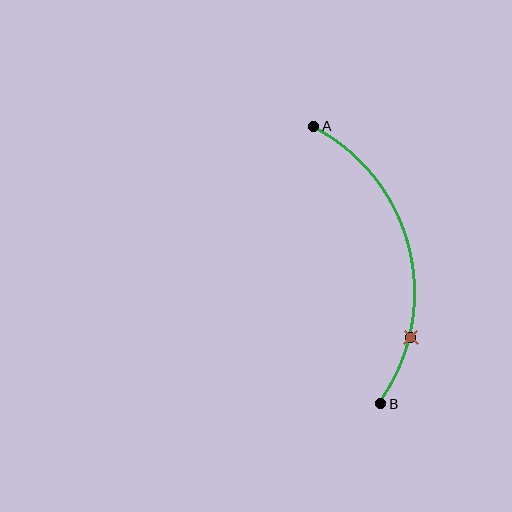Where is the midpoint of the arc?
The arc midpoint is the point on the curve farthest from the straight line joining A and B. It sits to the right of that line.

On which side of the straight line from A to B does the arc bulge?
The arc bulges to the right of the straight line connecting A and B.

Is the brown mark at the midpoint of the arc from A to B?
No. The brown mark lies on the arc but is closer to endpoint B. The arc midpoint would be at the point on the curve equidistant along the arc from both A and B.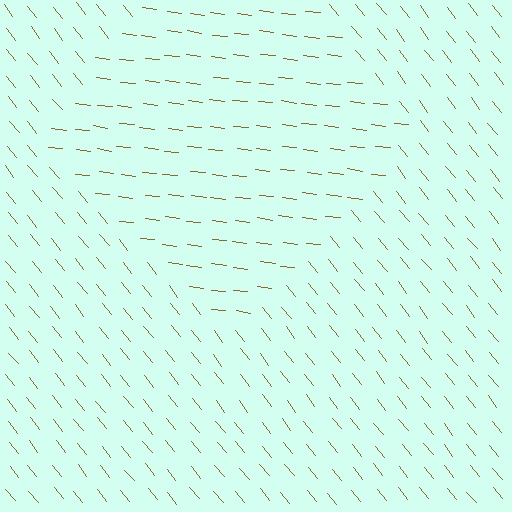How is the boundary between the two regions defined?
The boundary is defined purely by a change in line orientation (approximately 45 degrees difference). All lines are the same color and thickness.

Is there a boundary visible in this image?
Yes, there is a texture boundary formed by a change in line orientation.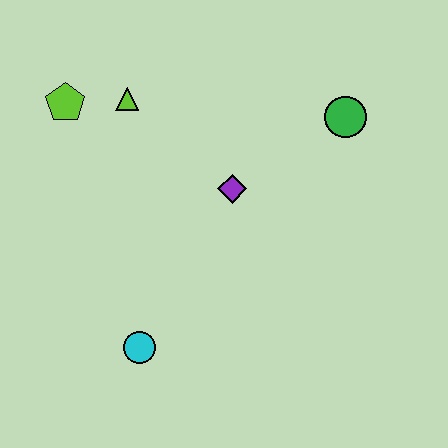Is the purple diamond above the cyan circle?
Yes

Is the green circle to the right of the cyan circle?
Yes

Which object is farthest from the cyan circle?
The green circle is farthest from the cyan circle.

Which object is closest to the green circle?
The purple diamond is closest to the green circle.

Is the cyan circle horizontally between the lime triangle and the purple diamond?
Yes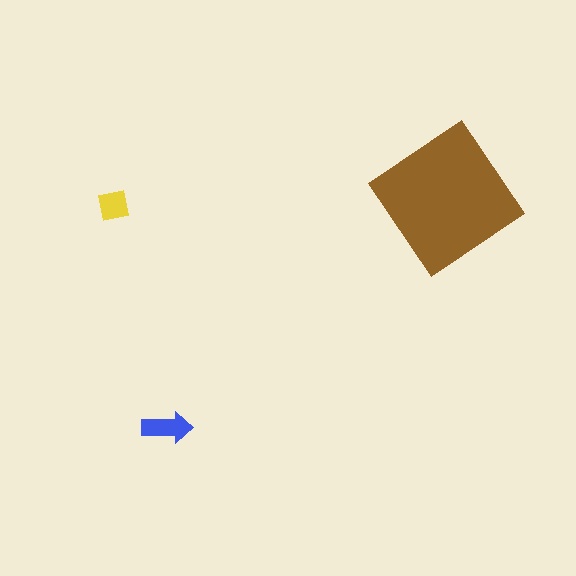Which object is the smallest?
The yellow square.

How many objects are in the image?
There are 3 objects in the image.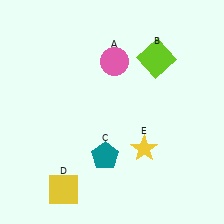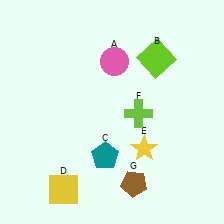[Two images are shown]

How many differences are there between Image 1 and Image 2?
There are 2 differences between the two images.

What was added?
A lime cross (F), a brown pentagon (G) were added in Image 2.